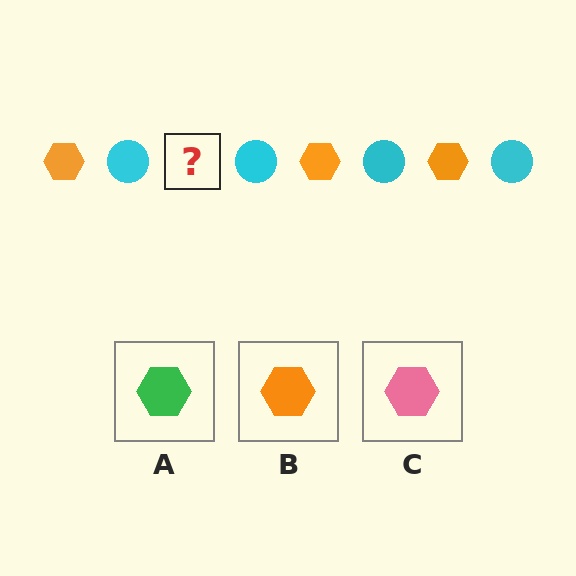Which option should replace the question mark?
Option B.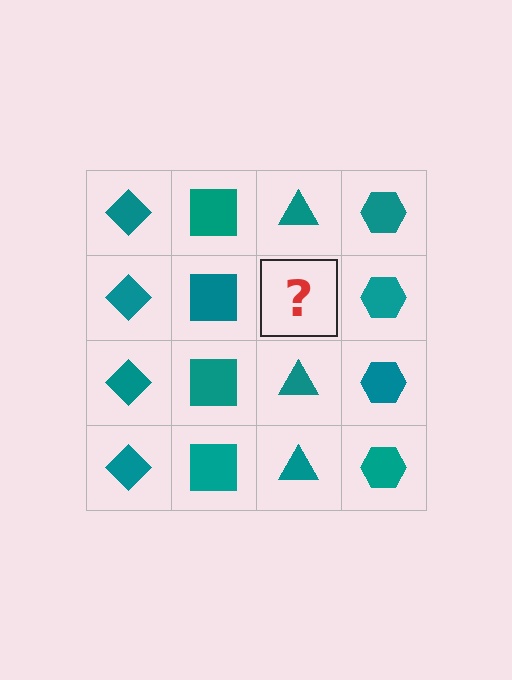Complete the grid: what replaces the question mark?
The question mark should be replaced with a teal triangle.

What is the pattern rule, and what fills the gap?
The rule is that each column has a consistent shape. The gap should be filled with a teal triangle.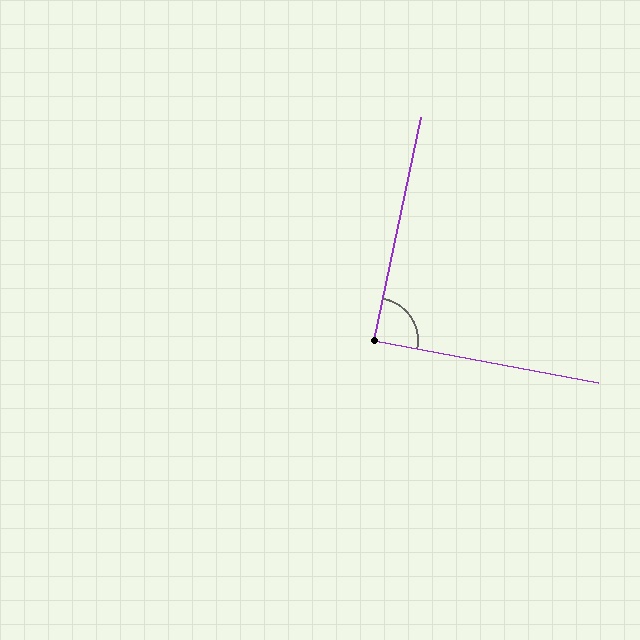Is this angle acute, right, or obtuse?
It is approximately a right angle.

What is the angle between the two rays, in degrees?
Approximately 89 degrees.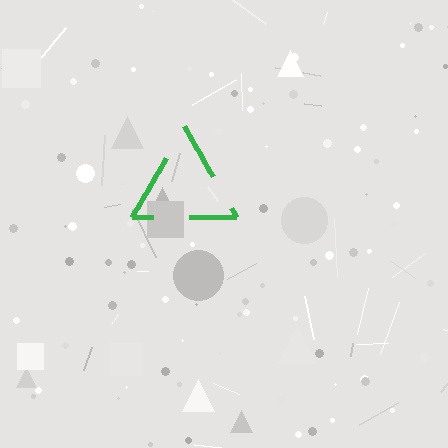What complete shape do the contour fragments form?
The contour fragments form a triangle.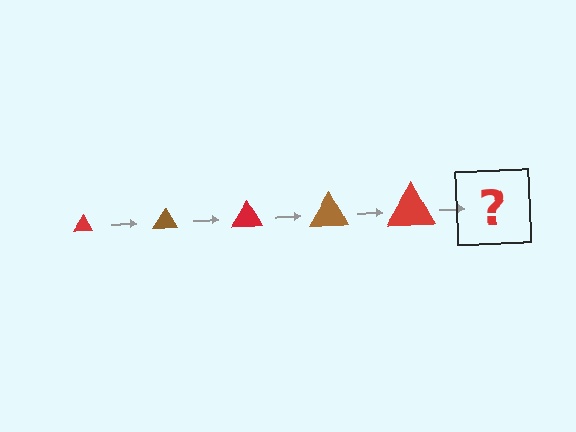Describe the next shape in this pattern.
It should be a brown triangle, larger than the previous one.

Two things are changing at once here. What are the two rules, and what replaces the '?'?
The two rules are that the triangle grows larger each step and the color cycles through red and brown. The '?' should be a brown triangle, larger than the previous one.